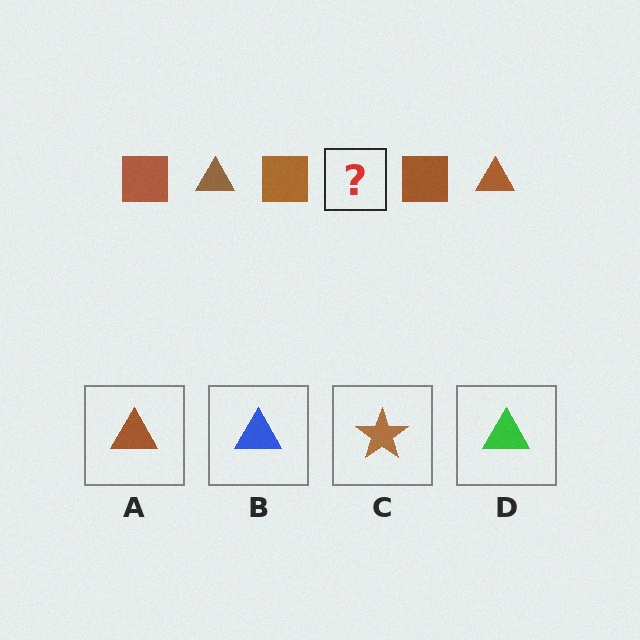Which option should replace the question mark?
Option A.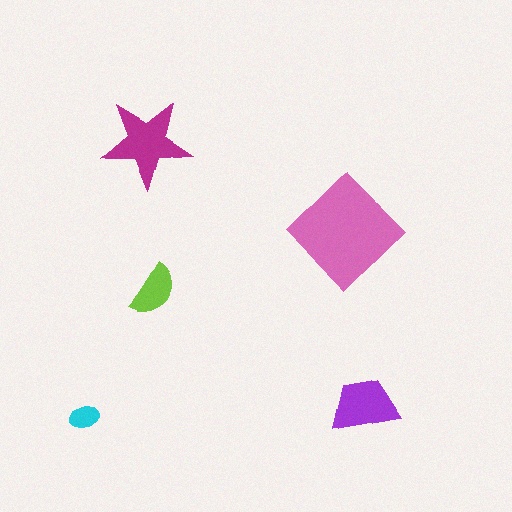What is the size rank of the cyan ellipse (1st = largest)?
5th.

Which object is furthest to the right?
The purple trapezoid is rightmost.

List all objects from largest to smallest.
The pink diamond, the magenta star, the purple trapezoid, the lime semicircle, the cyan ellipse.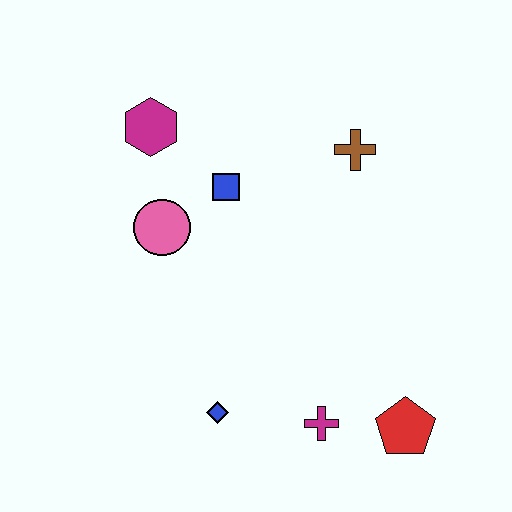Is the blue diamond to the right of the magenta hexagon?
Yes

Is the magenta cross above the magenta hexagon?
No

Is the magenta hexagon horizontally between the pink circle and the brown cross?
No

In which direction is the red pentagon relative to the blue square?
The red pentagon is below the blue square.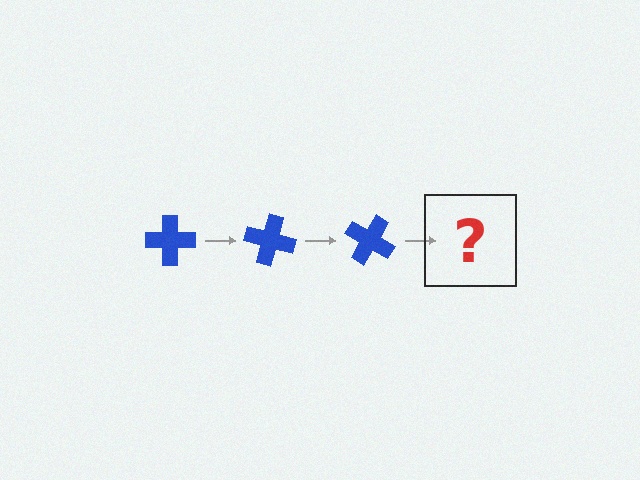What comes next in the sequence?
The next element should be a blue cross rotated 45 degrees.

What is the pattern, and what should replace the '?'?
The pattern is that the cross rotates 15 degrees each step. The '?' should be a blue cross rotated 45 degrees.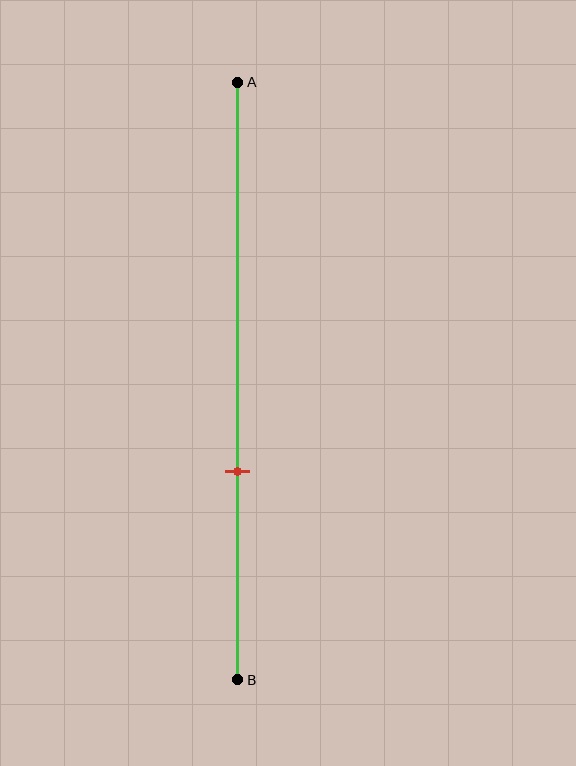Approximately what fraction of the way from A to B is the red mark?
The red mark is approximately 65% of the way from A to B.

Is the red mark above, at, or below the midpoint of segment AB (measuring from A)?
The red mark is below the midpoint of segment AB.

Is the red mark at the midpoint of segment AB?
No, the mark is at about 65% from A, not at the 50% midpoint.